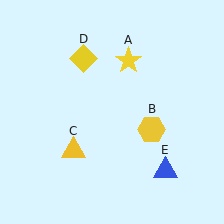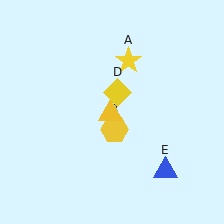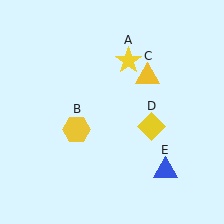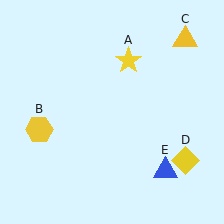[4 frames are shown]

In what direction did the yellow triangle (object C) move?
The yellow triangle (object C) moved up and to the right.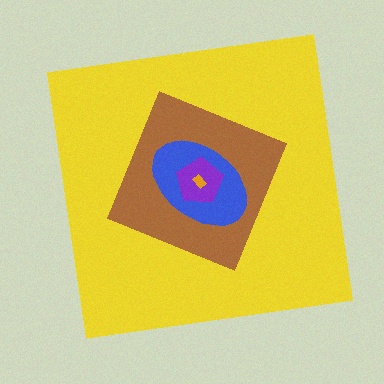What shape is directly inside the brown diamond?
The blue ellipse.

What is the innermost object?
The orange rectangle.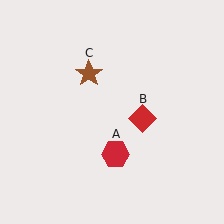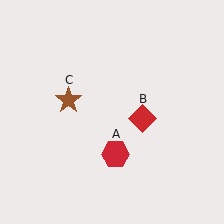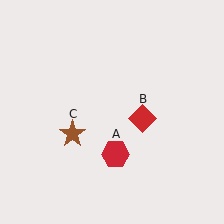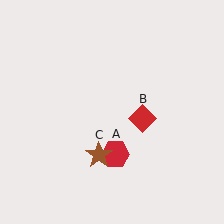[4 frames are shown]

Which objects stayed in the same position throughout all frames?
Red hexagon (object A) and red diamond (object B) remained stationary.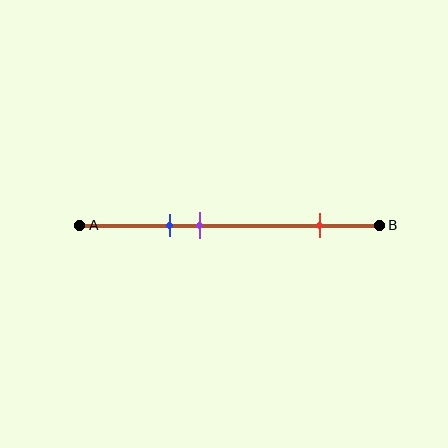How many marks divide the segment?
There are 3 marks dividing the segment.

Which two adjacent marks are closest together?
The blue and purple marks are the closest adjacent pair.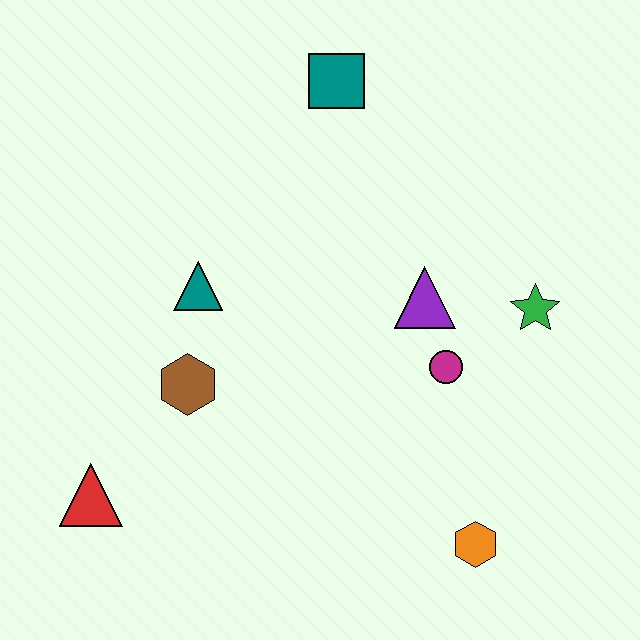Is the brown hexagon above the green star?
No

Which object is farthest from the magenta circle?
The red triangle is farthest from the magenta circle.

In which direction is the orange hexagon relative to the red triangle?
The orange hexagon is to the right of the red triangle.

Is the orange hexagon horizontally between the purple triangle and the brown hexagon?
No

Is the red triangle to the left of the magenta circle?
Yes